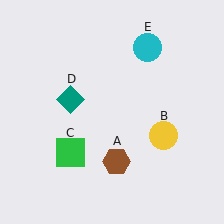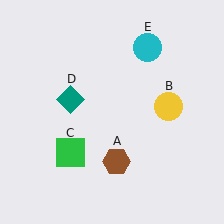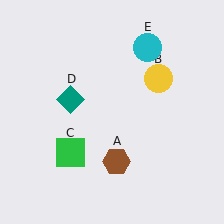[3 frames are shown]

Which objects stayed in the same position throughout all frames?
Brown hexagon (object A) and green square (object C) and teal diamond (object D) and cyan circle (object E) remained stationary.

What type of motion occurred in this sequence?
The yellow circle (object B) rotated counterclockwise around the center of the scene.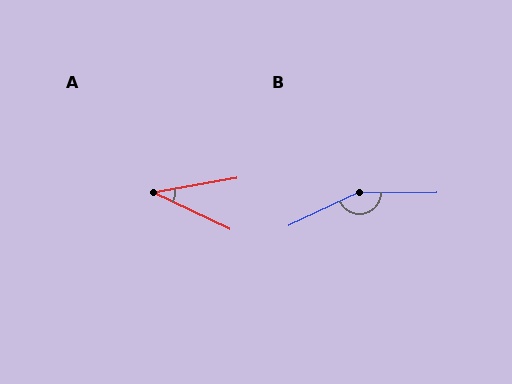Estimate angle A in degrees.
Approximately 35 degrees.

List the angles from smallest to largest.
A (35°), B (155°).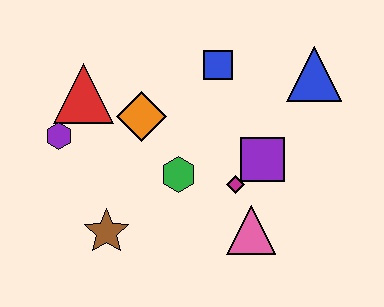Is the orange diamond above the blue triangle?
No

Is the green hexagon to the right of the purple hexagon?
Yes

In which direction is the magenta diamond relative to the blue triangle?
The magenta diamond is below the blue triangle.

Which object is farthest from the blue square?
The brown star is farthest from the blue square.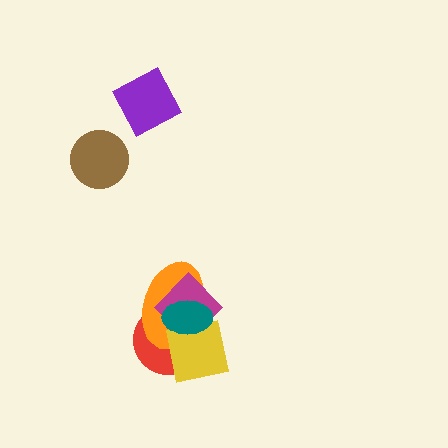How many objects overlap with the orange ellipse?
4 objects overlap with the orange ellipse.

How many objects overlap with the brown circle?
0 objects overlap with the brown circle.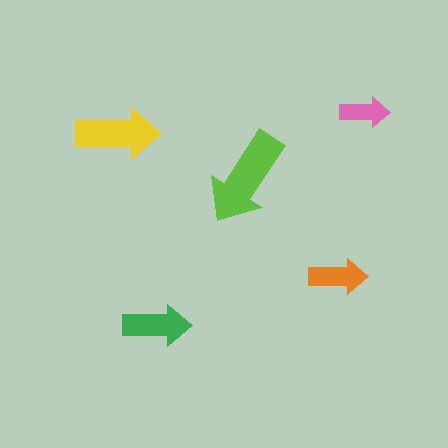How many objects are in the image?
There are 5 objects in the image.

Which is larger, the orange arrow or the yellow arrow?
The yellow one.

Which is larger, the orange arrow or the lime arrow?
The lime one.